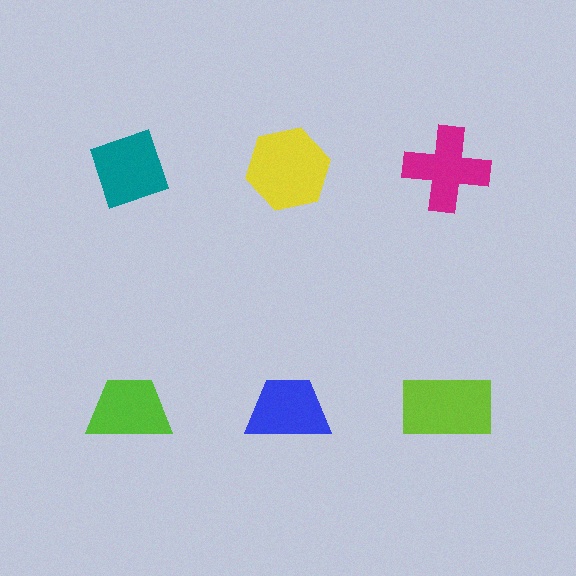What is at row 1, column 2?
A yellow hexagon.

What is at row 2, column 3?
A lime rectangle.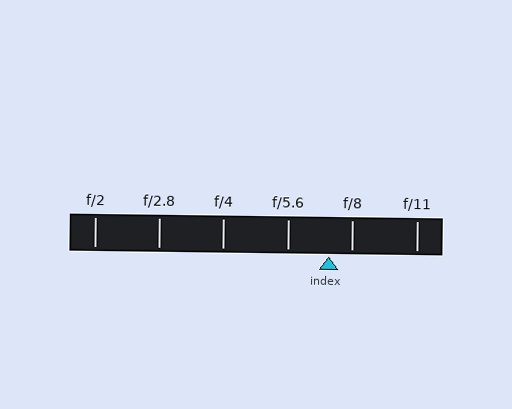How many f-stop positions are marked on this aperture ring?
There are 6 f-stop positions marked.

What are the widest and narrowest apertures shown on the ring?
The widest aperture shown is f/2 and the narrowest is f/11.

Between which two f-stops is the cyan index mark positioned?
The index mark is between f/5.6 and f/8.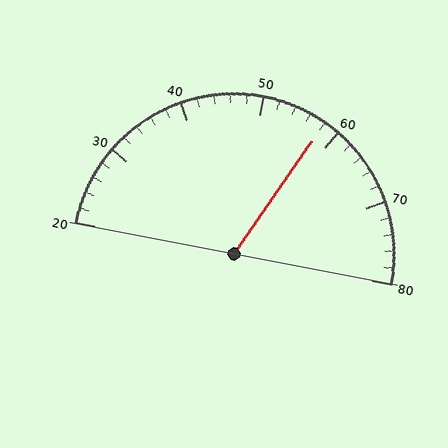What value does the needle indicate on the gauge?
The needle indicates approximately 58.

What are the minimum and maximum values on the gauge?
The gauge ranges from 20 to 80.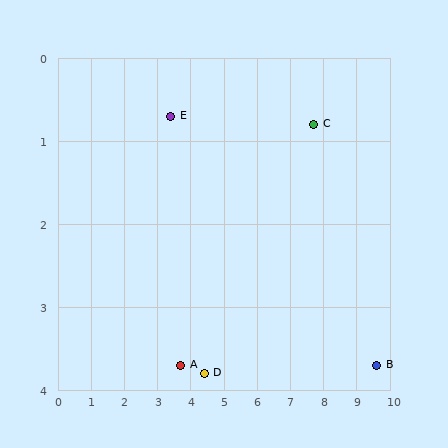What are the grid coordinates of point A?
Point A is at approximately (3.7, 3.7).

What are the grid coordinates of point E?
Point E is at approximately (3.4, 0.7).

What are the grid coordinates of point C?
Point C is at approximately (7.7, 0.8).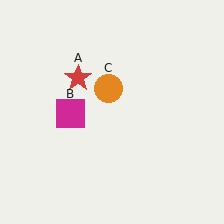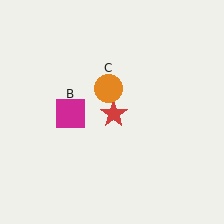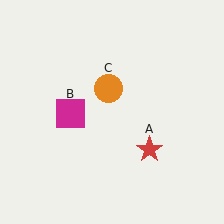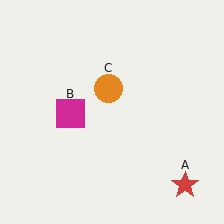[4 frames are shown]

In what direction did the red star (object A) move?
The red star (object A) moved down and to the right.